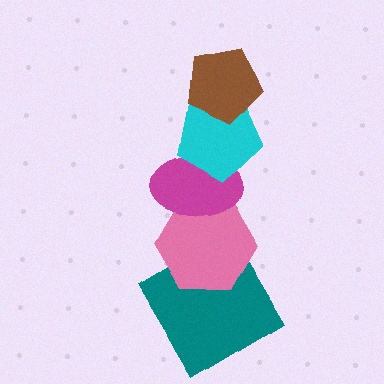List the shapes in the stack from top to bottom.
From top to bottom: the brown pentagon, the cyan pentagon, the magenta ellipse, the pink hexagon, the teal diamond.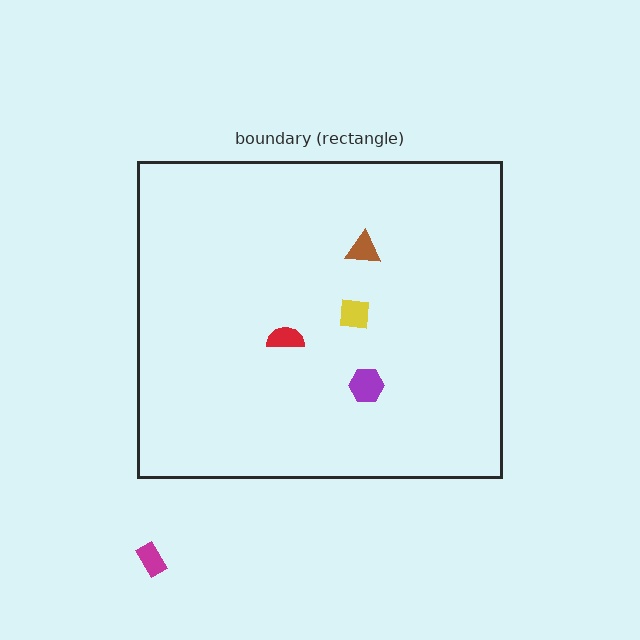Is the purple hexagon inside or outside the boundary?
Inside.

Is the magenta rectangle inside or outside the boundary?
Outside.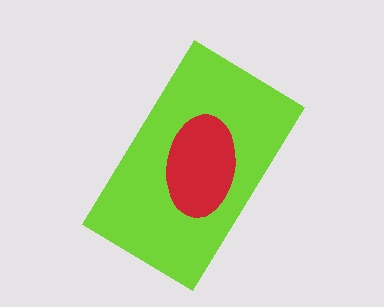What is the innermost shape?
The red ellipse.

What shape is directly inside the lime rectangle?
The red ellipse.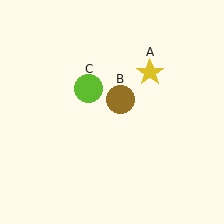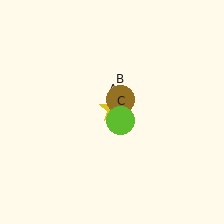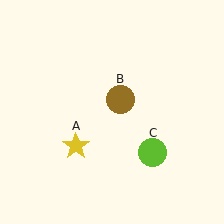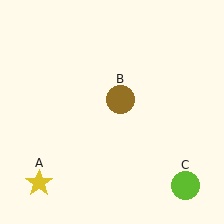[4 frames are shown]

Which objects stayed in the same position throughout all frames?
Brown circle (object B) remained stationary.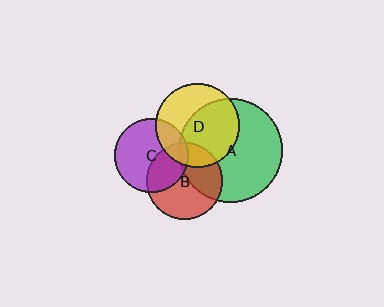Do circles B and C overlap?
Yes.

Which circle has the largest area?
Circle A (green).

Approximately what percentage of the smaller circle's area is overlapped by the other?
Approximately 35%.